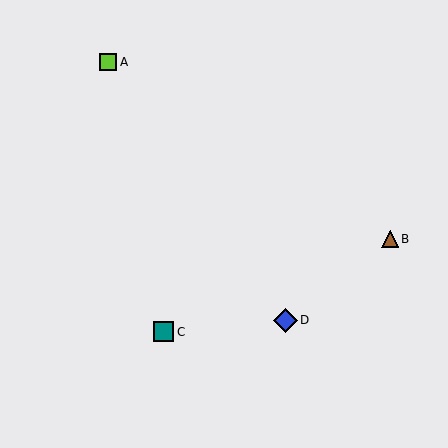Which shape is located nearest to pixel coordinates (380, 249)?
The brown triangle (labeled B) at (390, 239) is nearest to that location.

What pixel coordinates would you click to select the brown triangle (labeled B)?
Click at (390, 239) to select the brown triangle B.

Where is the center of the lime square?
The center of the lime square is at (108, 62).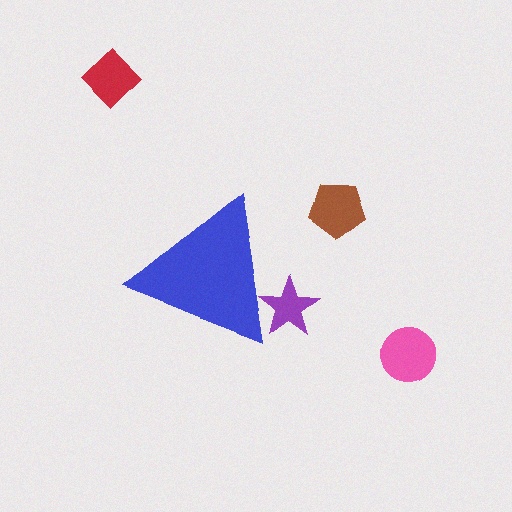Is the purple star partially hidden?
Yes, the purple star is partially hidden behind the blue triangle.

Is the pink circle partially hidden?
No, the pink circle is fully visible.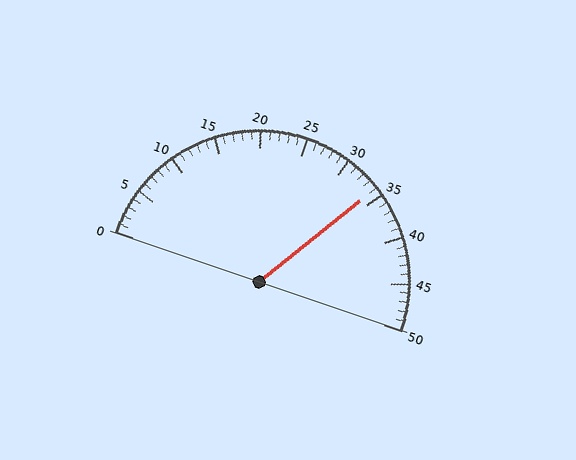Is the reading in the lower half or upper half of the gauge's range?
The reading is in the upper half of the range (0 to 50).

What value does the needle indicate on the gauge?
The needle indicates approximately 34.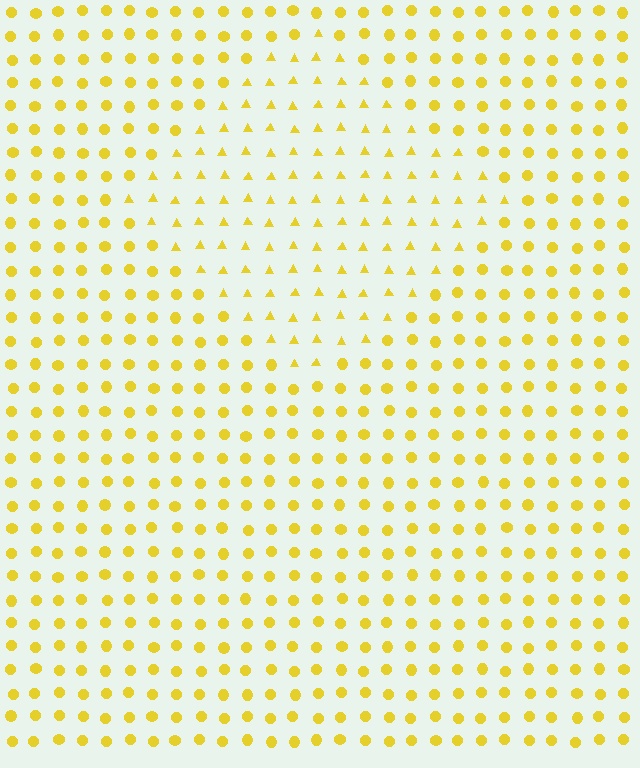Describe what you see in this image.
The image is filled with small yellow elements arranged in a uniform grid. A diamond-shaped region contains triangles, while the surrounding area contains circles. The boundary is defined purely by the change in element shape.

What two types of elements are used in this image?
The image uses triangles inside the diamond region and circles outside it.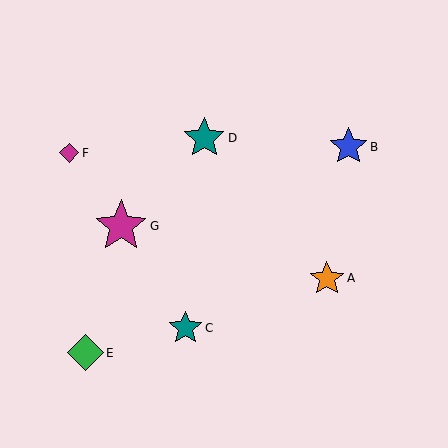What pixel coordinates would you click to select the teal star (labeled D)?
Click at (204, 138) to select the teal star D.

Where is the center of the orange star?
The center of the orange star is at (327, 278).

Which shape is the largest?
The magenta star (labeled G) is the largest.